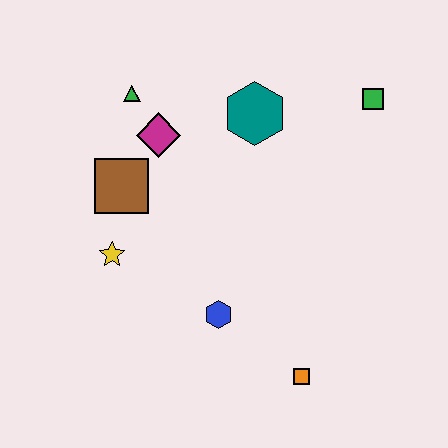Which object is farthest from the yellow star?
The green square is farthest from the yellow star.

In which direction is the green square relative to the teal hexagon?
The green square is to the right of the teal hexagon.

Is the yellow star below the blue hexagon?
No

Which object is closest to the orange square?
The blue hexagon is closest to the orange square.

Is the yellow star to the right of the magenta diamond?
No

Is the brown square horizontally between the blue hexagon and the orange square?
No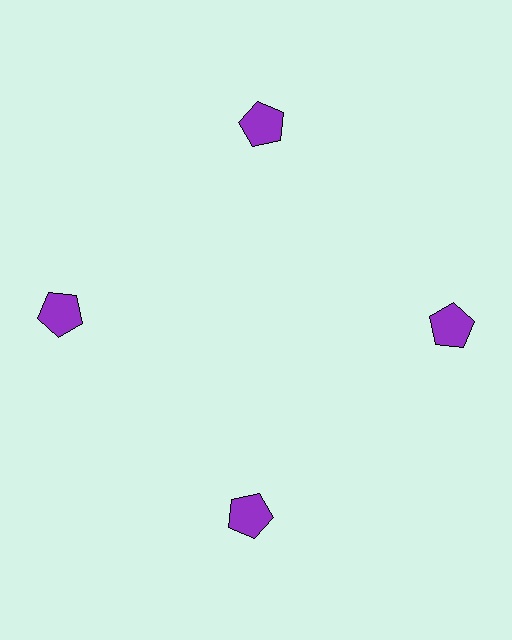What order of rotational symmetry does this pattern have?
This pattern has 4-fold rotational symmetry.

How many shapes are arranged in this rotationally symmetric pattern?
There are 4 shapes, arranged in 4 groups of 1.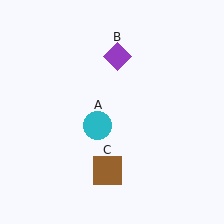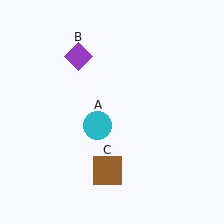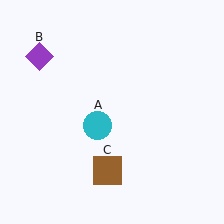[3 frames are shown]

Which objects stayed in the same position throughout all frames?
Cyan circle (object A) and brown square (object C) remained stationary.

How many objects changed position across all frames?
1 object changed position: purple diamond (object B).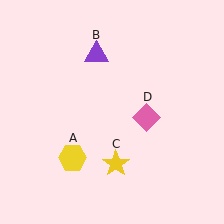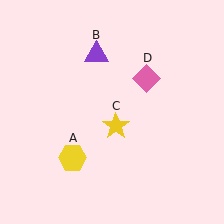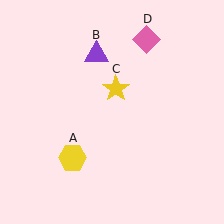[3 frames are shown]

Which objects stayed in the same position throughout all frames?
Yellow hexagon (object A) and purple triangle (object B) remained stationary.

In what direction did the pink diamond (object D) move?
The pink diamond (object D) moved up.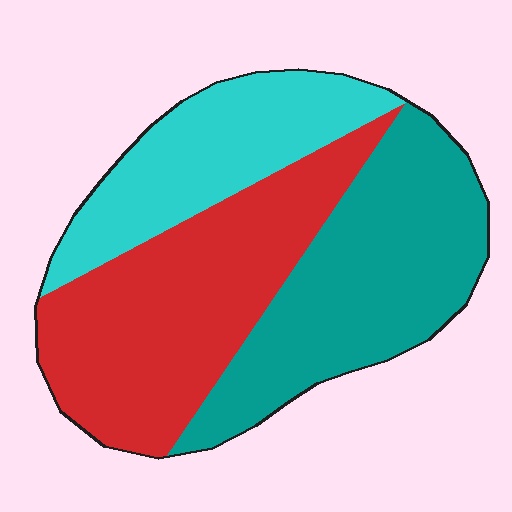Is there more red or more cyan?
Red.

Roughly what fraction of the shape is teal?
Teal takes up about three eighths (3/8) of the shape.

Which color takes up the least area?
Cyan, at roughly 25%.